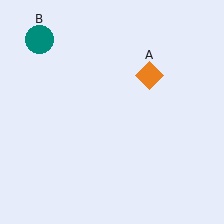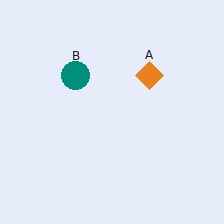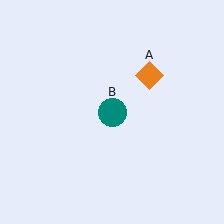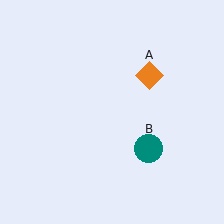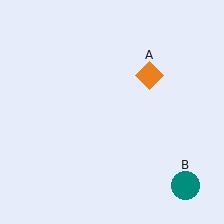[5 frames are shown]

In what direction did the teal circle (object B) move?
The teal circle (object B) moved down and to the right.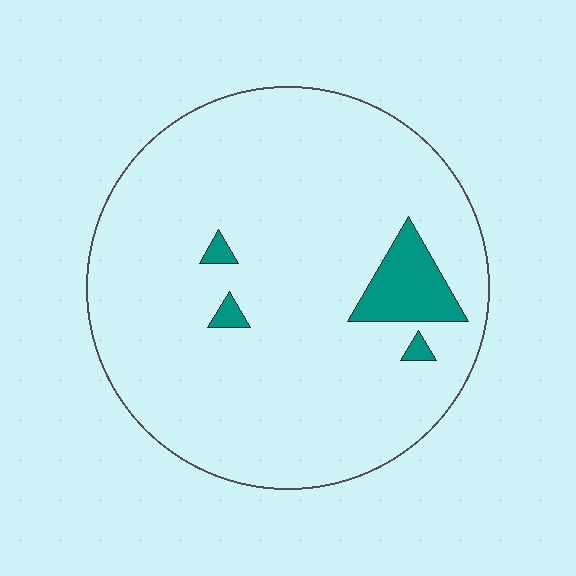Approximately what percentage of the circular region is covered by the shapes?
Approximately 5%.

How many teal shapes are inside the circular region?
4.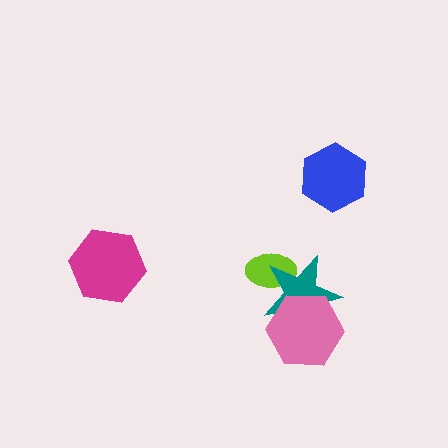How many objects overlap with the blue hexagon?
0 objects overlap with the blue hexagon.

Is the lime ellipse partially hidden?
Yes, it is partially covered by another shape.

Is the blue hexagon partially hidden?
No, no other shape covers it.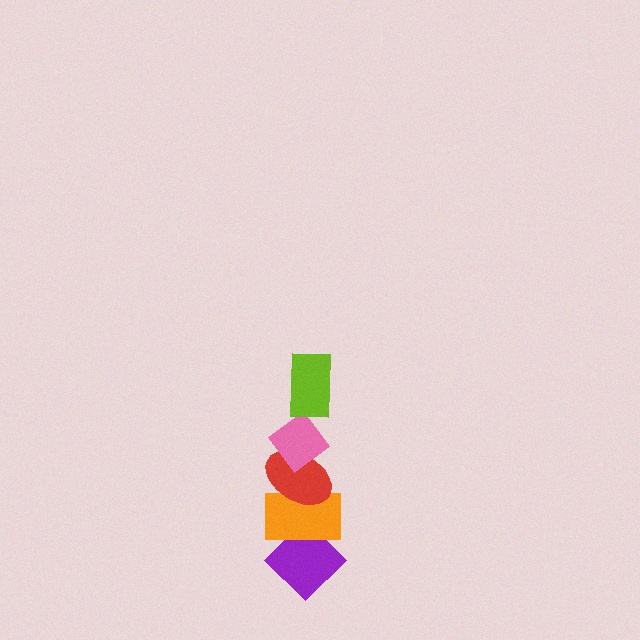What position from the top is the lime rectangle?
The lime rectangle is 1st from the top.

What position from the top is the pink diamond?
The pink diamond is 2nd from the top.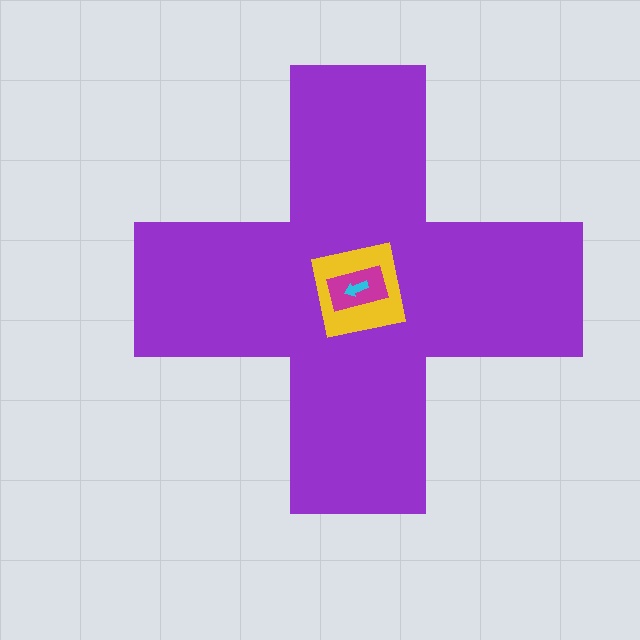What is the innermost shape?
The cyan arrow.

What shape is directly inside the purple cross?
The yellow square.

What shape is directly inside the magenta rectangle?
The cyan arrow.